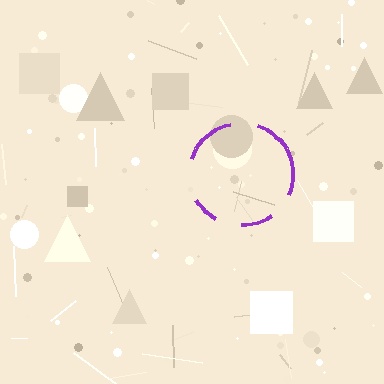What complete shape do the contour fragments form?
The contour fragments form a circle.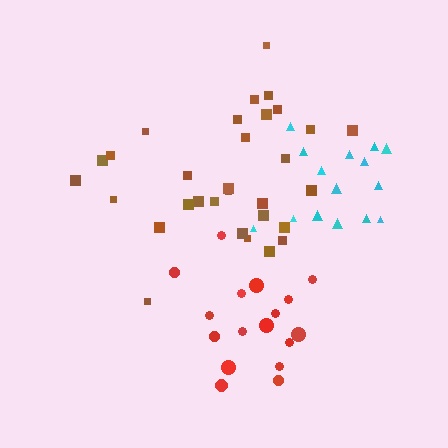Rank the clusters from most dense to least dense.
red, cyan, brown.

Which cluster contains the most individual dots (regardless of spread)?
Brown (31).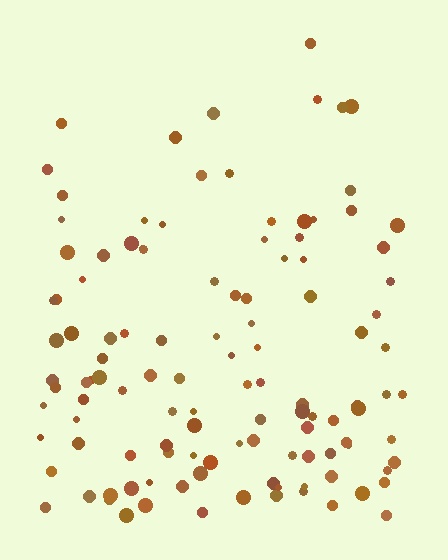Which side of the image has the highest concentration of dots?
The bottom.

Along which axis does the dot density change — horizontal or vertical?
Vertical.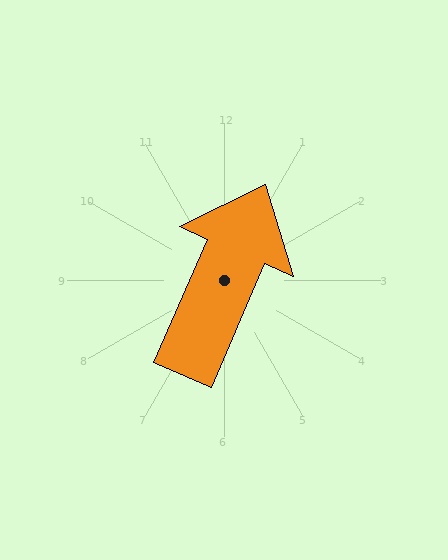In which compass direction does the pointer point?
Northeast.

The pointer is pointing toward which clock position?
Roughly 1 o'clock.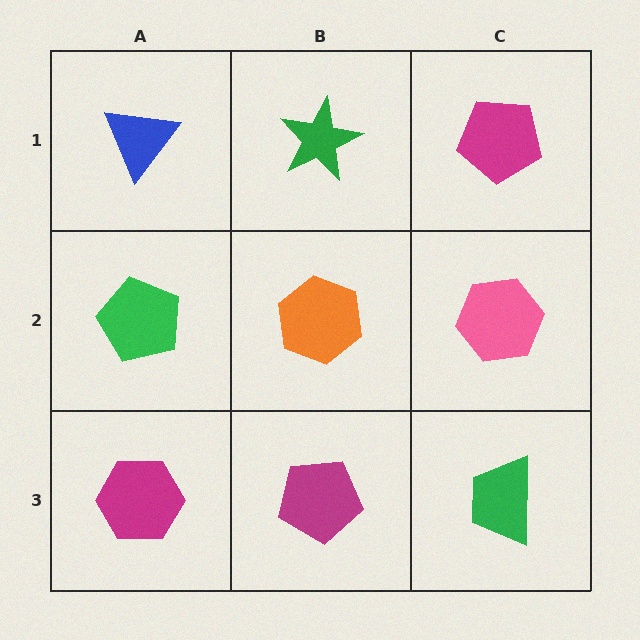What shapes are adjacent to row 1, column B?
An orange hexagon (row 2, column B), a blue triangle (row 1, column A), a magenta pentagon (row 1, column C).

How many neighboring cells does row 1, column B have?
3.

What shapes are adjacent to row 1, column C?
A pink hexagon (row 2, column C), a green star (row 1, column B).